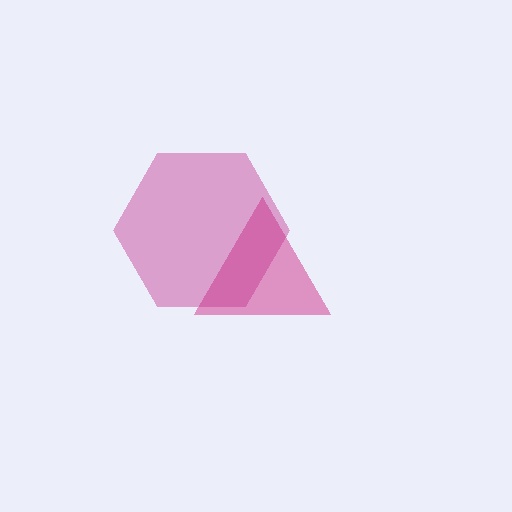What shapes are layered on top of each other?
The layered shapes are: a pink triangle, a magenta hexagon.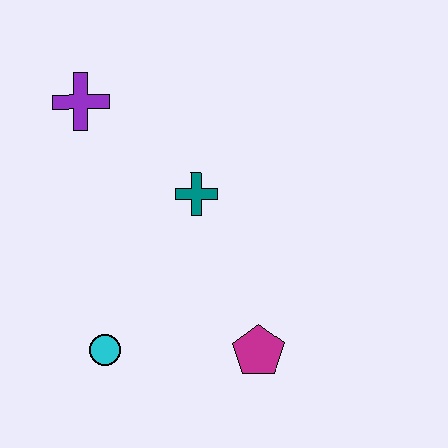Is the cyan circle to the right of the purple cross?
Yes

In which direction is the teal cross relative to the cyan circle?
The teal cross is above the cyan circle.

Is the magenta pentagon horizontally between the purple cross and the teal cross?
No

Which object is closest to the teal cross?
The purple cross is closest to the teal cross.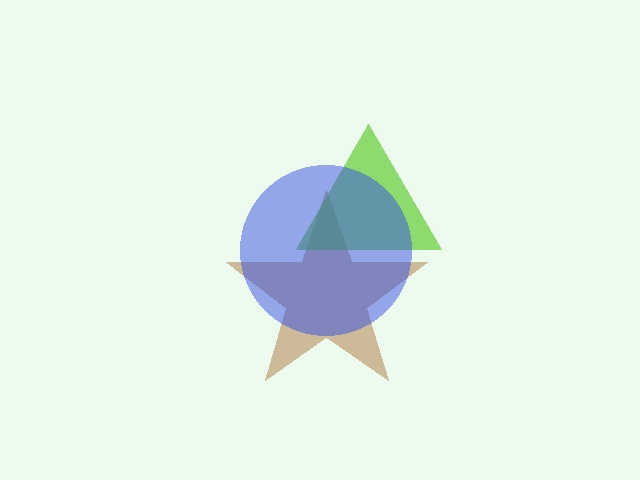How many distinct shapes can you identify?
There are 3 distinct shapes: a brown star, a lime triangle, a blue circle.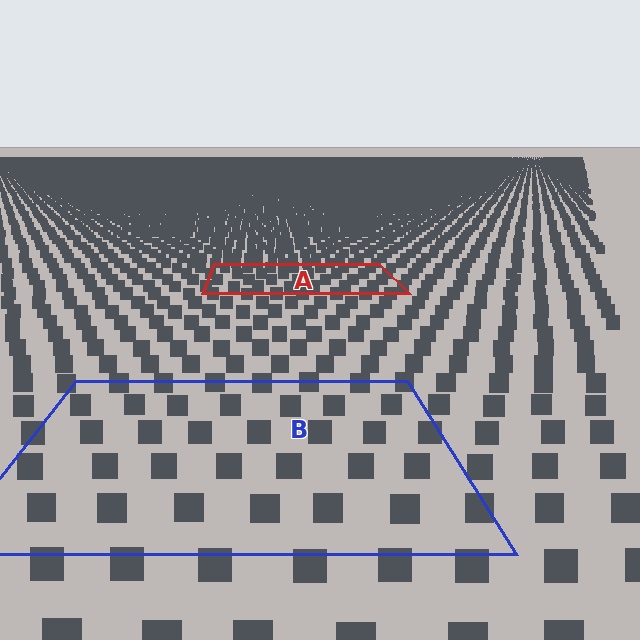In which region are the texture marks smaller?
The texture marks are smaller in region A, because it is farther away.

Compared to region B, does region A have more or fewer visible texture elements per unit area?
Region A has more texture elements per unit area — they are packed more densely because it is farther away.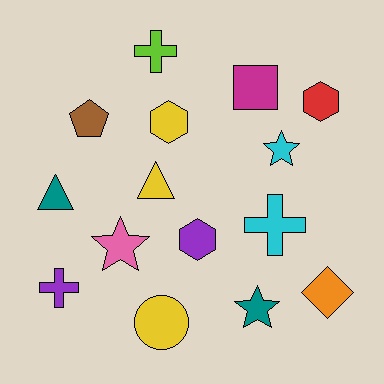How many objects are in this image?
There are 15 objects.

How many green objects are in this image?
There are no green objects.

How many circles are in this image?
There is 1 circle.